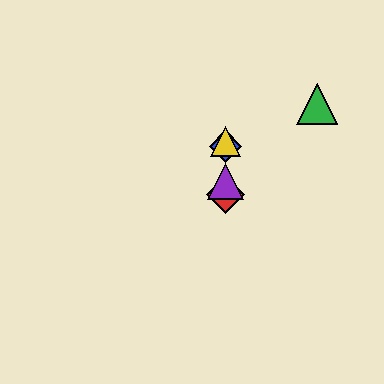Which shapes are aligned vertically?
The red diamond, the blue diamond, the yellow triangle, the purple triangle are aligned vertically.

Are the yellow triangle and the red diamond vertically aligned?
Yes, both are at x≈225.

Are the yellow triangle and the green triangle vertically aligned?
No, the yellow triangle is at x≈225 and the green triangle is at x≈317.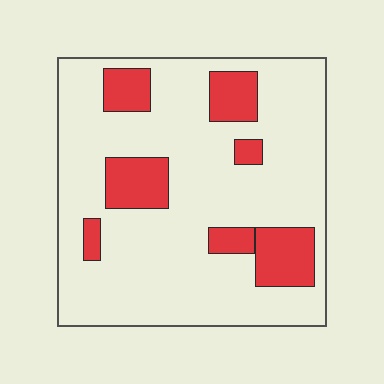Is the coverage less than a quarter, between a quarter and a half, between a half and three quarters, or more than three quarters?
Less than a quarter.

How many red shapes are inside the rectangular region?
7.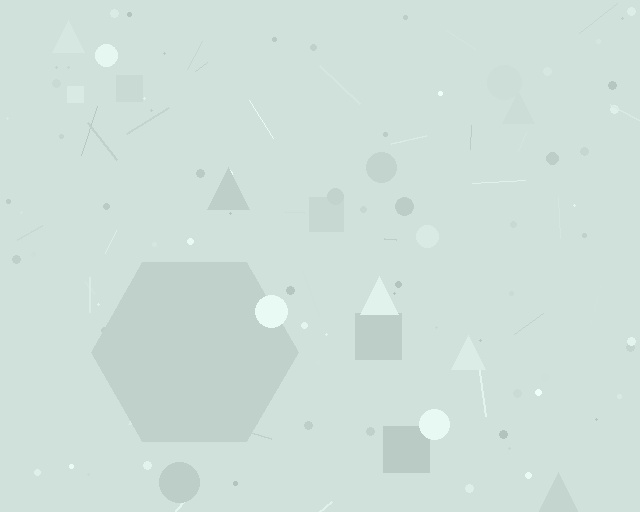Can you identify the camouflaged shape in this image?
The camouflaged shape is a hexagon.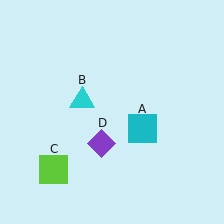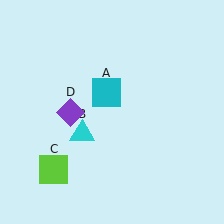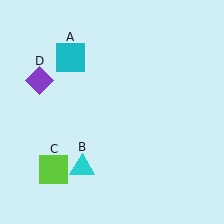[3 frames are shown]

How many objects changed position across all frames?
3 objects changed position: cyan square (object A), cyan triangle (object B), purple diamond (object D).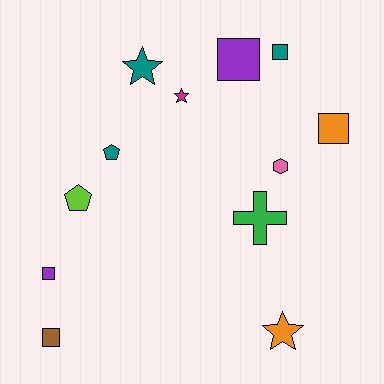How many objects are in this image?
There are 12 objects.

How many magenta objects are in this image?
There is 1 magenta object.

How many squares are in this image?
There are 5 squares.